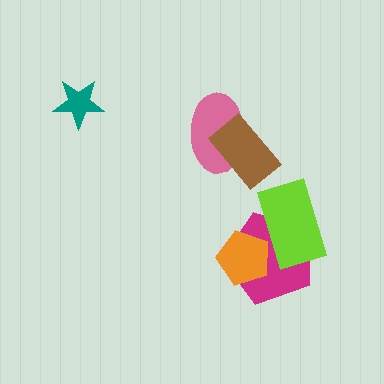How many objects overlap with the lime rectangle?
2 objects overlap with the lime rectangle.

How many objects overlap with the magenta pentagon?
2 objects overlap with the magenta pentagon.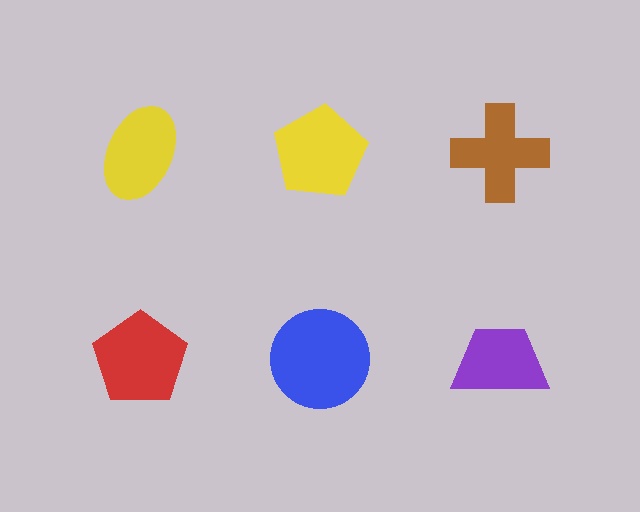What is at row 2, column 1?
A red pentagon.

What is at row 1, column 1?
A yellow ellipse.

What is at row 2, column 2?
A blue circle.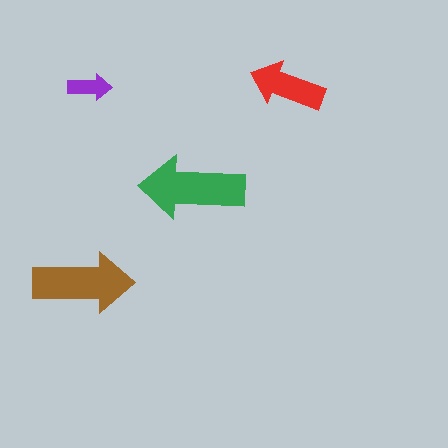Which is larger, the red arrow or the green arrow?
The green one.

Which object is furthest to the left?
The brown arrow is leftmost.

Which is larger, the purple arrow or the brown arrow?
The brown one.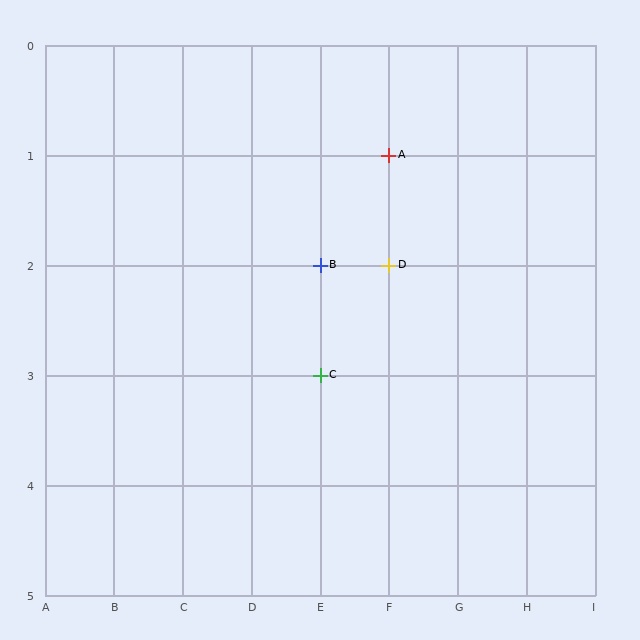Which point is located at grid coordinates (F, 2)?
Point D is at (F, 2).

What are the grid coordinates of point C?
Point C is at grid coordinates (E, 3).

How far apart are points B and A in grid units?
Points B and A are 1 column and 1 row apart (about 1.4 grid units diagonally).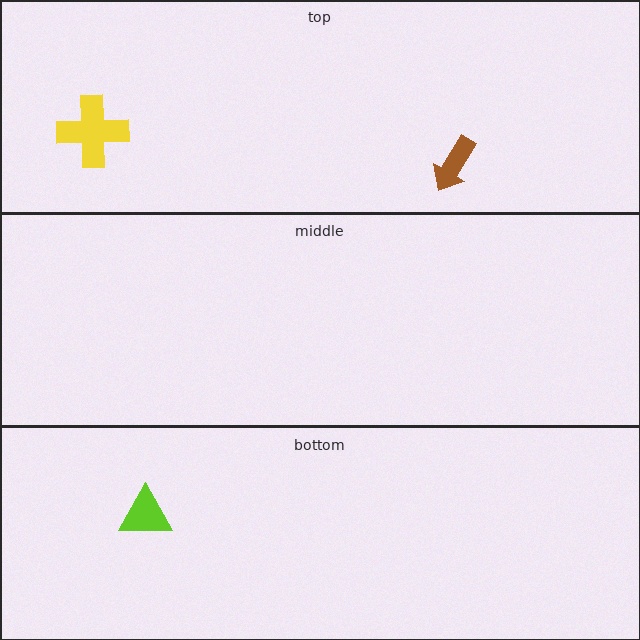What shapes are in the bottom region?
The lime triangle.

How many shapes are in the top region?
2.